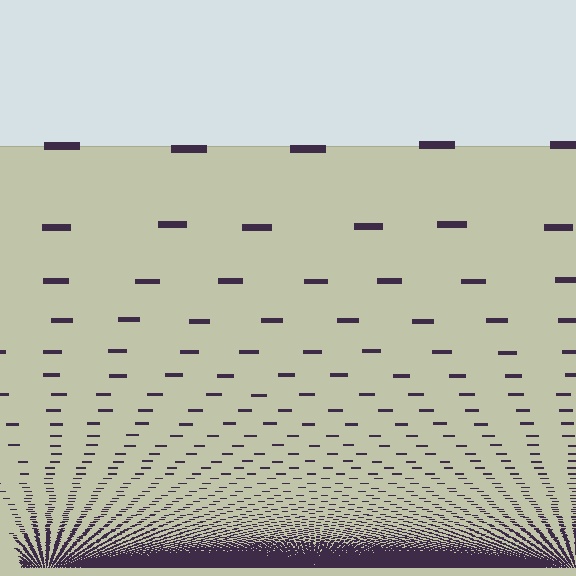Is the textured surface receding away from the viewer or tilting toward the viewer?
The surface appears to tilt toward the viewer. Texture elements get larger and sparser toward the top.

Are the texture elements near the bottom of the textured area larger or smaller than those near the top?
Smaller. The gradient is inverted — elements near the bottom are smaller and denser.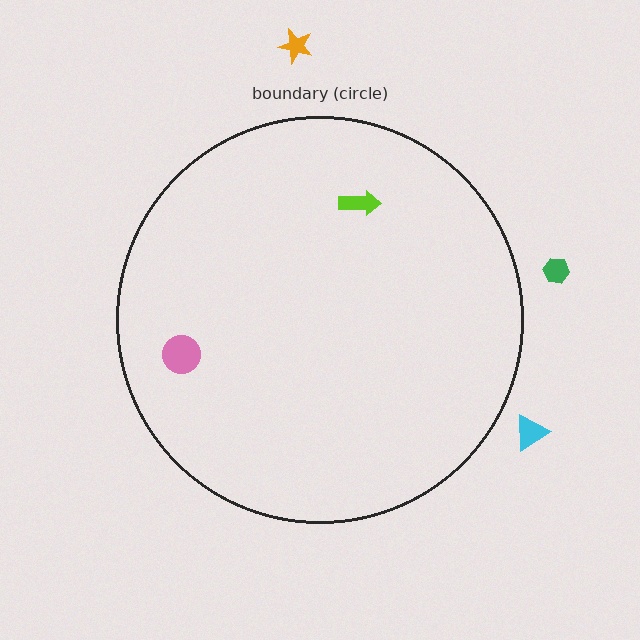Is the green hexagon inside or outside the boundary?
Outside.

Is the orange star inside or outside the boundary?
Outside.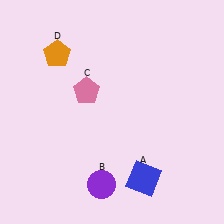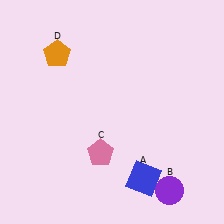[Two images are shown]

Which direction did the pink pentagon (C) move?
The pink pentagon (C) moved down.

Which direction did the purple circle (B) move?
The purple circle (B) moved right.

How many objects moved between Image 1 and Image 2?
2 objects moved between the two images.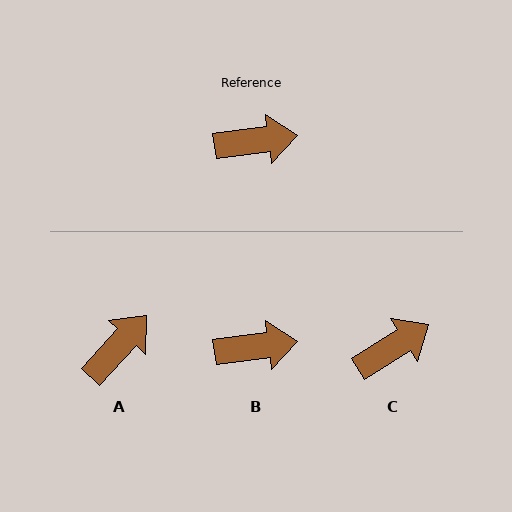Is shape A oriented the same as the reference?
No, it is off by about 40 degrees.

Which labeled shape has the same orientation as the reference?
B.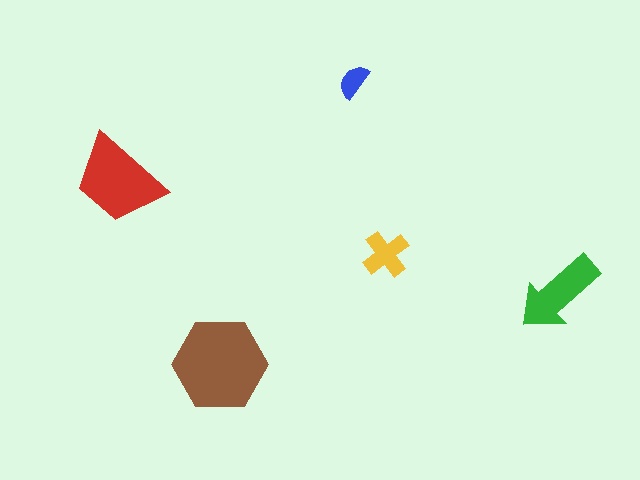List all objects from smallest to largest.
The blue semicircle, the yellow cross, the green arrow, the red trapezoid, the brown hexagon.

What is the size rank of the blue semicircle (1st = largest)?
5th.